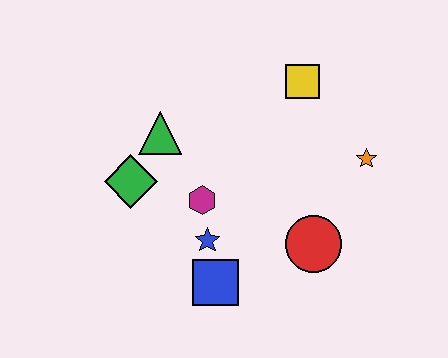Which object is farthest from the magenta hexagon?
The orange star is farthest from the magenta hexagon.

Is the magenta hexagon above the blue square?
Yes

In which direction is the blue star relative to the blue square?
The blue star is above the blue square.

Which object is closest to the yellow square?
The orange star is closest to the yellow square.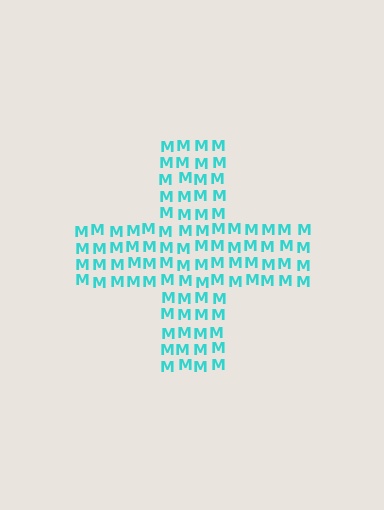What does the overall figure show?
The overall figure shows a cross.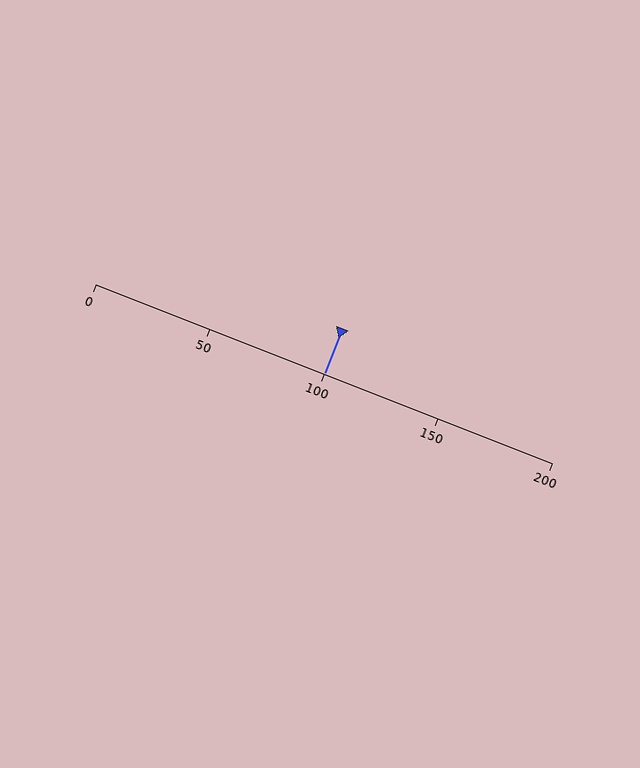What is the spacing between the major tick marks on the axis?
The major ticks are spaced 50 apart.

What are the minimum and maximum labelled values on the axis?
The axis runs from 0 to 200.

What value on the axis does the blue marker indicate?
The marker indicates approximately 100.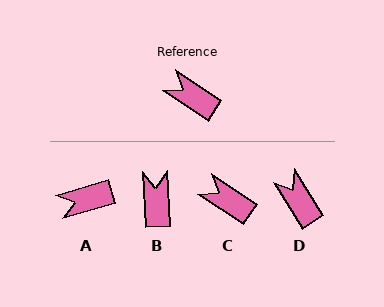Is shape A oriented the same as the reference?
No, it is off by about 50 degrees.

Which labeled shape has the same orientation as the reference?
C.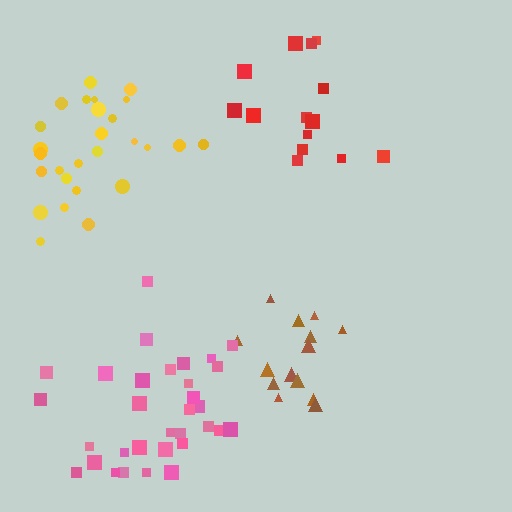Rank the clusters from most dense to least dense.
yellow, brown, pink, red.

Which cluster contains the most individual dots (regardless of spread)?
Pink (33).